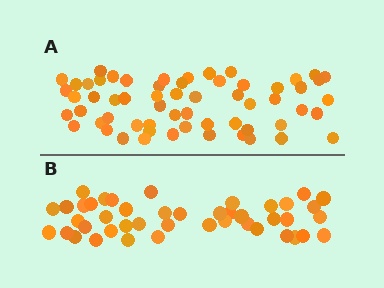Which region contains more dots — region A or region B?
Region A (the top region) has more dots.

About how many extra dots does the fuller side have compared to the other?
Region A has approximately 15 more dots than region B.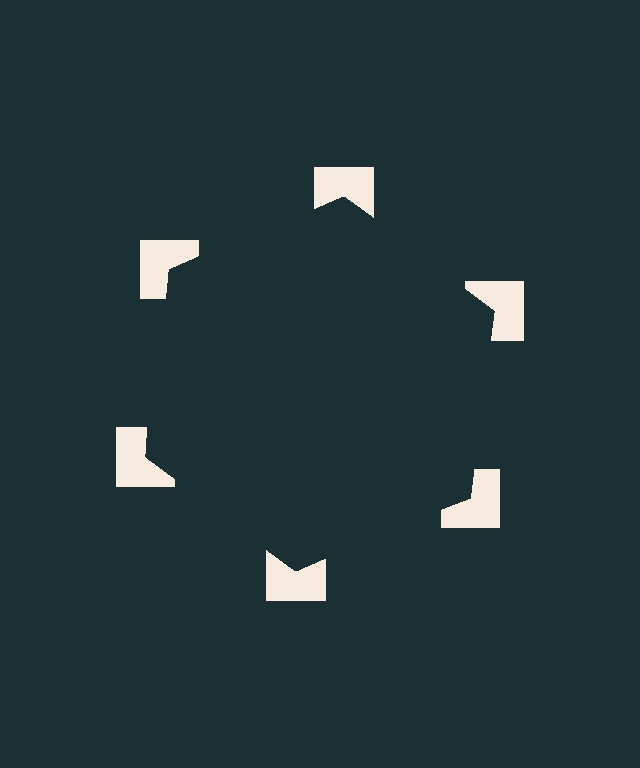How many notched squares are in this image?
There are 6 — one at each vertex of the illusory hexagon.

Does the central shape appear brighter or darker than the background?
It typically appears slightly darker than the background, even though no actual brightness change is drawn.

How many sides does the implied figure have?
6 sides.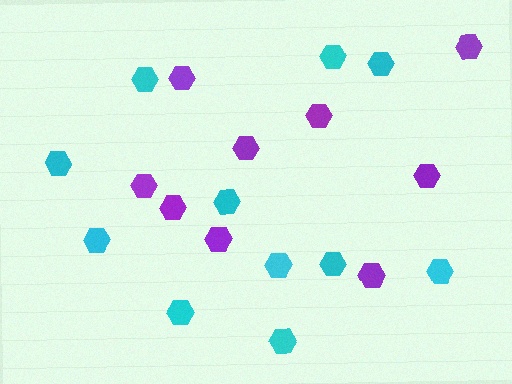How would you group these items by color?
There are 2 groups: one group of cyan hexagons (11) and one group of purple hexagons (9).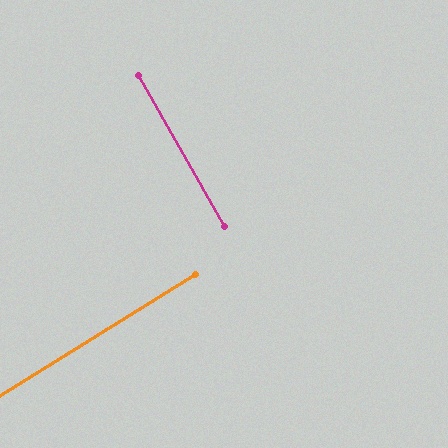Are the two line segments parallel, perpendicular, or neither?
Perpendicular — they meet at approximately 88°.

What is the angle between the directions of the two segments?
Approximately 88 degrees.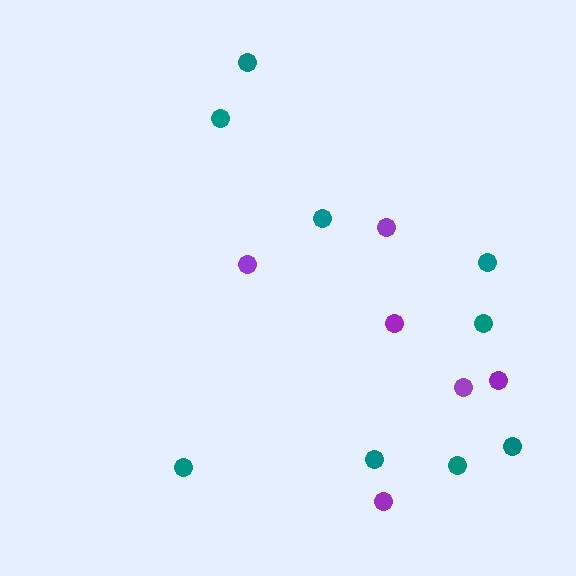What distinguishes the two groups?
There are 2 groups: one group of teal circles (9) and one group of purple circles (6).